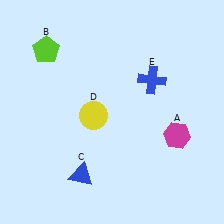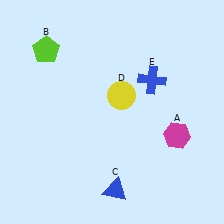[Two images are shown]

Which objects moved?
The objects that moved are: the blue triangle (C), the yellow circle (D).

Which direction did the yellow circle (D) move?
The yellow circle (D) moved right.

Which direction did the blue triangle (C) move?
The blue triangle (C) moved right.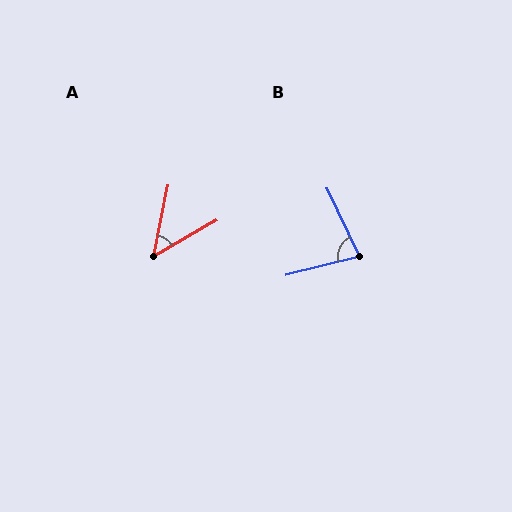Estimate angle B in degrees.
Approximately 78 degrees.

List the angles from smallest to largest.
A (49°), B (78°).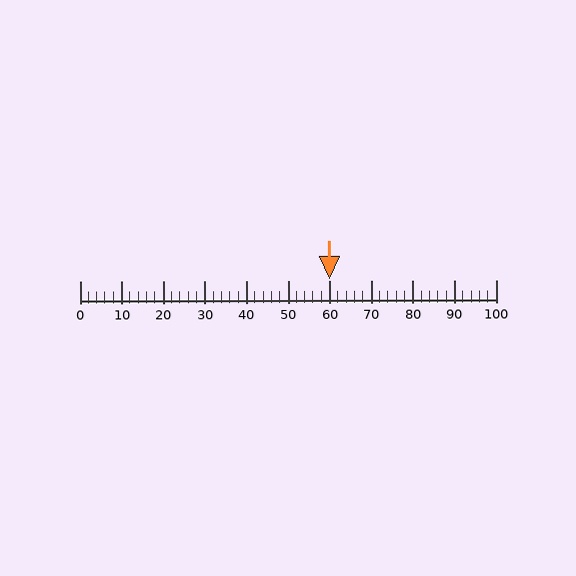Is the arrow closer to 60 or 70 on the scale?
The arrow is closer to 60.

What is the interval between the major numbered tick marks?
The major tick marks are spaced 10 units apart.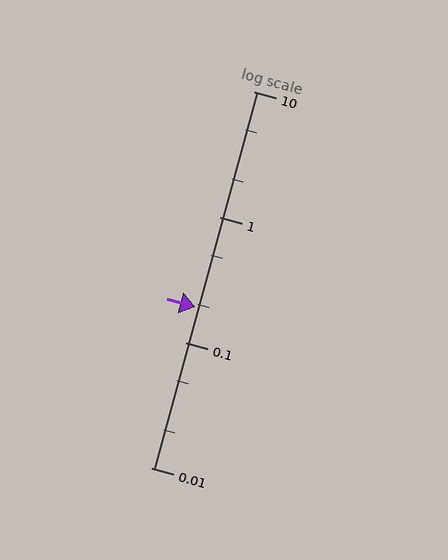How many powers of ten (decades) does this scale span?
The scale spans 3 decades, from 0.01 to 10.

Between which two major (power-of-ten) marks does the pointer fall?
The pointer is between 0.1 and 1.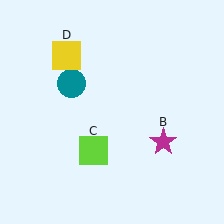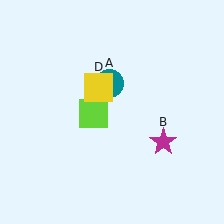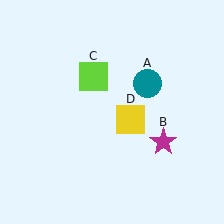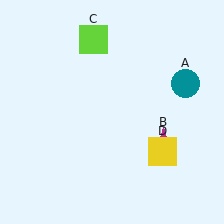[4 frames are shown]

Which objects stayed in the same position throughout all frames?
Magenta star (object B) remained stationary.